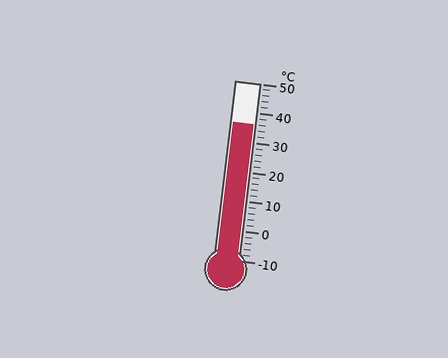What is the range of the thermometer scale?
The thermometer scale ranges from -10°C to 50°C.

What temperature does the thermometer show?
The thermometer shows approximately 36°C.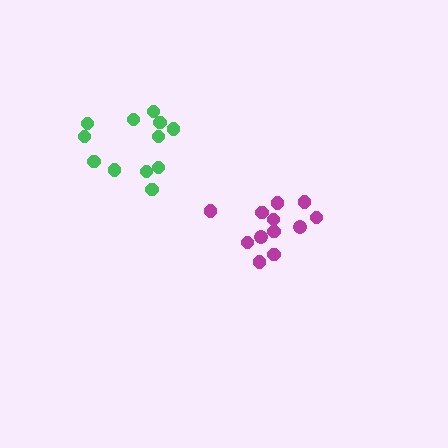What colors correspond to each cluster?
The clusters are colored: magenta, green.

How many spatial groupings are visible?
There are 2 spatial groupings.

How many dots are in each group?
Group 1: 12 dots, Group 2: 12 dots (24 total).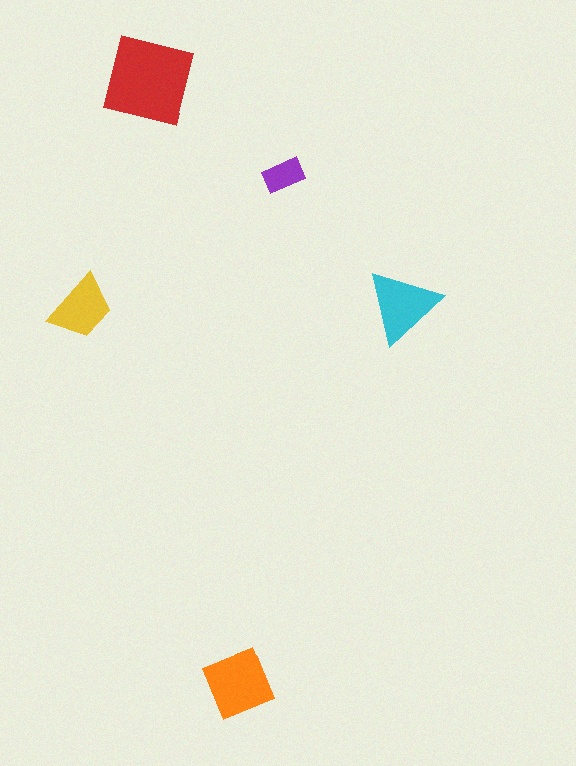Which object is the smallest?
The purple rectangle.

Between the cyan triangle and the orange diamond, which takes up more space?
The orange diamond.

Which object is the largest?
The red square.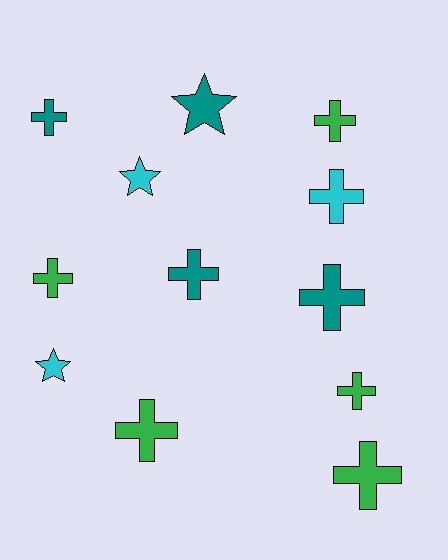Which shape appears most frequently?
Cross, with 9 objects.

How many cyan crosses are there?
There is 1 cyan cross.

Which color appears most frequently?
Green, with 5 objects.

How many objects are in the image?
There are 12 objects.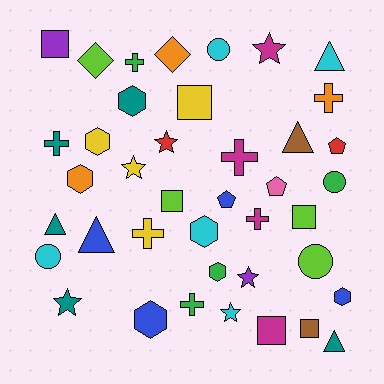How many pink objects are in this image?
There is 1 pink object.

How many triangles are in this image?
There are 5 triangles.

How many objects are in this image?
There are 40 objects.